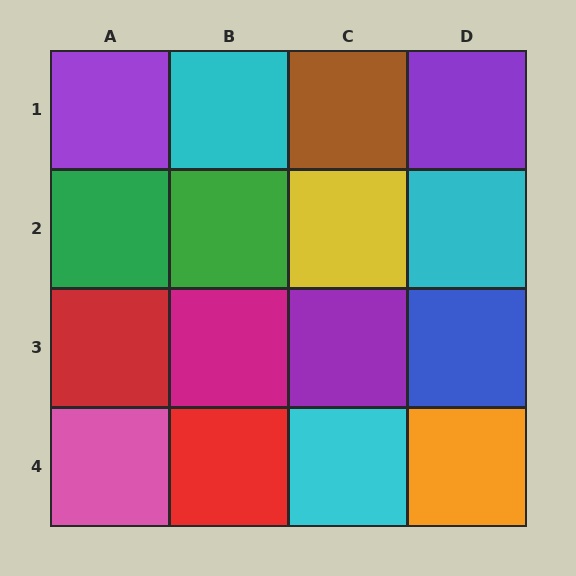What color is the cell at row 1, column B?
Cyan.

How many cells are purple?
3 cells are purple.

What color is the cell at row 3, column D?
Blue.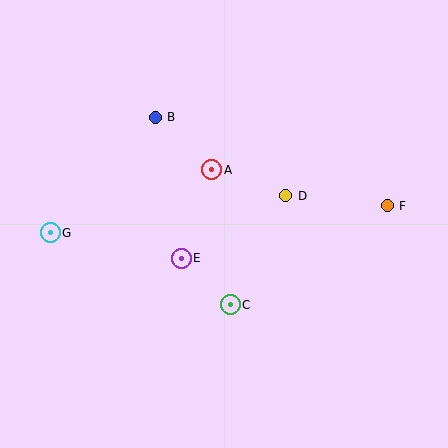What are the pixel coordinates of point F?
Point F is at (387, 206).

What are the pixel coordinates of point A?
Point A is at (212, 170).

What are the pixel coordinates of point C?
Point C is at (230, 305).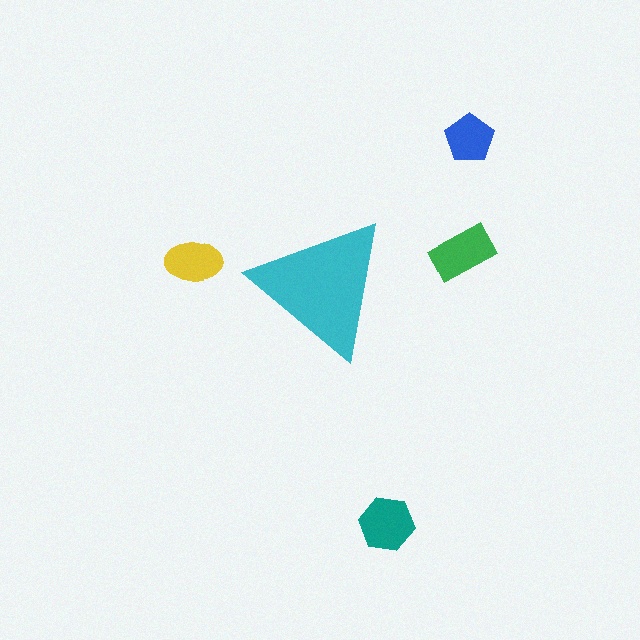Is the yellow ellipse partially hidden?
No, the yellow ellipse is fully visible.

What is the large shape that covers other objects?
A cyan triangle.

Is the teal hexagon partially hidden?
No, the teal hexagon is fully visible.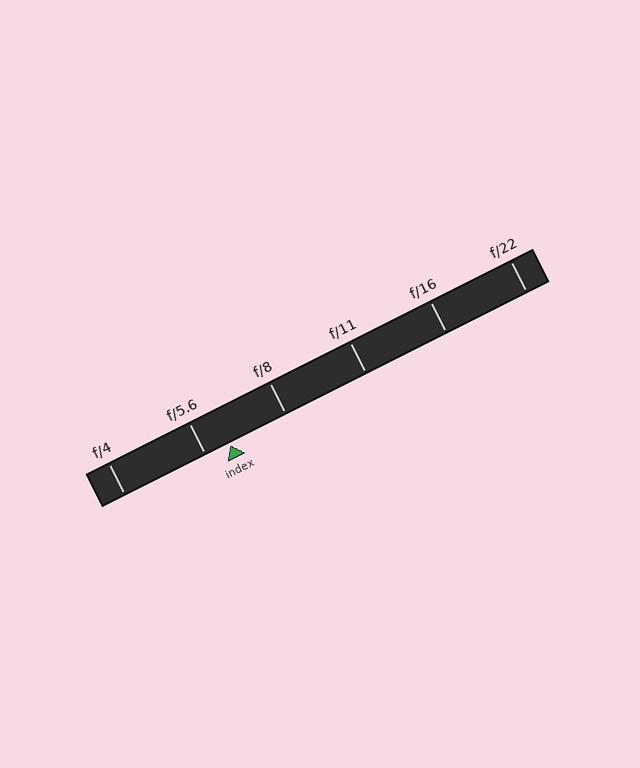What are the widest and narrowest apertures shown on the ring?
The widest aperture shown is f/4 and the narrowest is f/22.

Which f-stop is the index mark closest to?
The index mark is closest to f/5.6.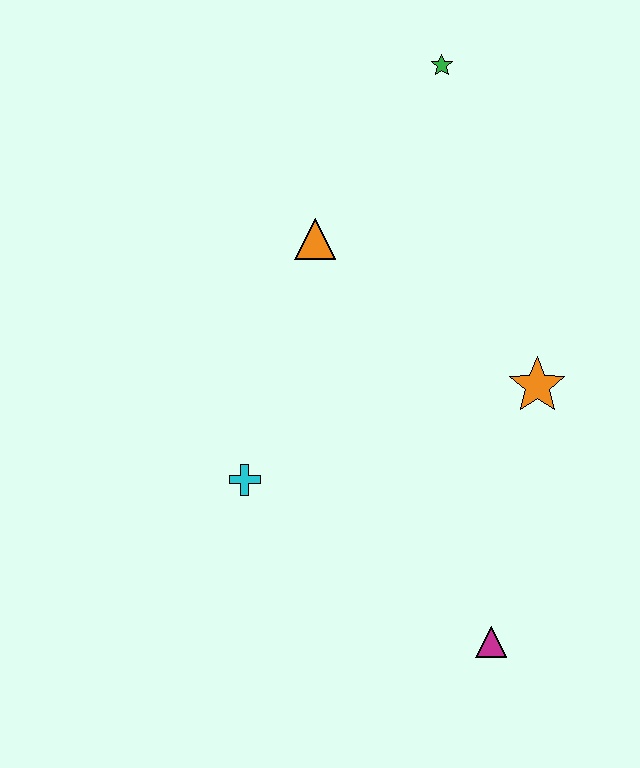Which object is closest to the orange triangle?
The green star is closest to the orange triangle.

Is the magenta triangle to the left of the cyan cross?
No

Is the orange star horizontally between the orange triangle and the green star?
No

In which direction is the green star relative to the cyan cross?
The green star is above the cyan cross.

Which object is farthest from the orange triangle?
The magenta triangle is farthest from the orange triangle.